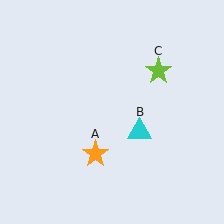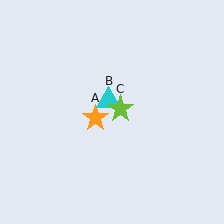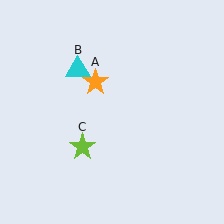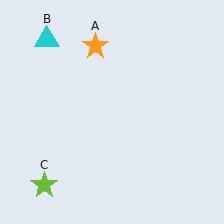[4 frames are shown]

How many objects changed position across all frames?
3 objects changed position: orange star (object A), cyan triangle (object B), lime star (object C).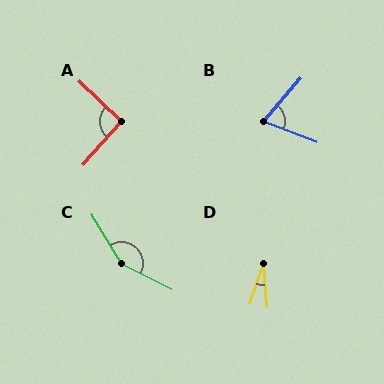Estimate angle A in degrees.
Approximately 92 degrees.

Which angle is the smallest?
D, at approximately 23 degrees.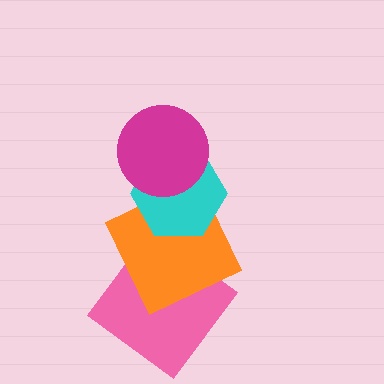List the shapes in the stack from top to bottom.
From top to bottom: the magenta circle, the cyan hexagon, the orange square, the pink diamond.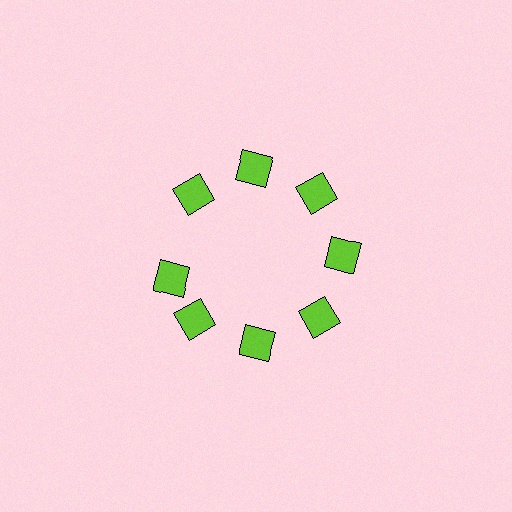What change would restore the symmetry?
The symmetry would be restored by rotating it back into even spacing with its neighbors so that all 8 squares sit at equal angles and equal distance from the center.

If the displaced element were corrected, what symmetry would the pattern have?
It would have 8-fold rotational symmetry — the pattern would map onto itself every 45 degrees.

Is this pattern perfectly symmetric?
No. The 8 lime squares are arranged in a ring, but one element near the 9 o'clock position is rotated out of alignment along the ring, breaking the 8-fold rotational symmetry.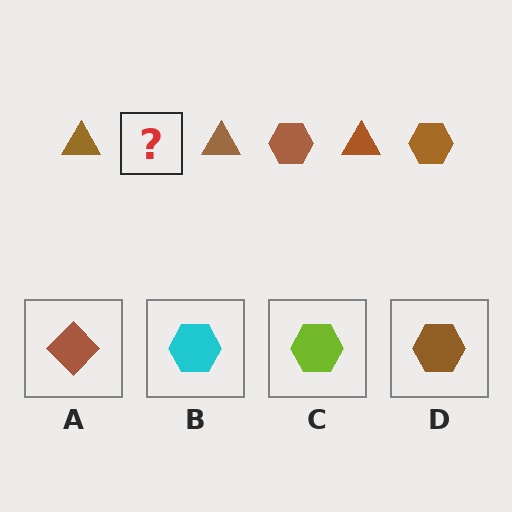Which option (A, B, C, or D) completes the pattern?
D.